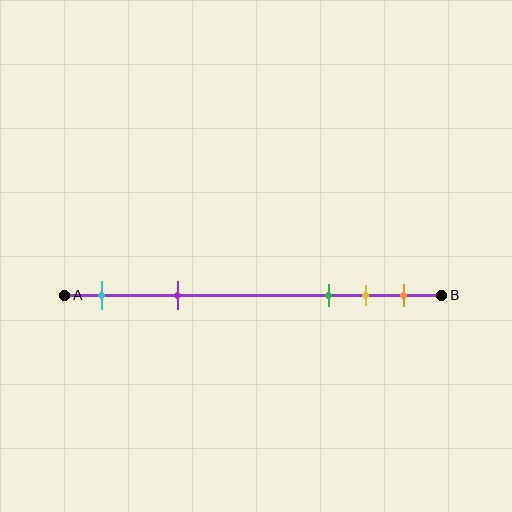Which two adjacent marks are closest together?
The yellow and orange marks are the closest adjacent pair.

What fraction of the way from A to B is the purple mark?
The purple mark is approximately 30% (0.3) of the way from A to B.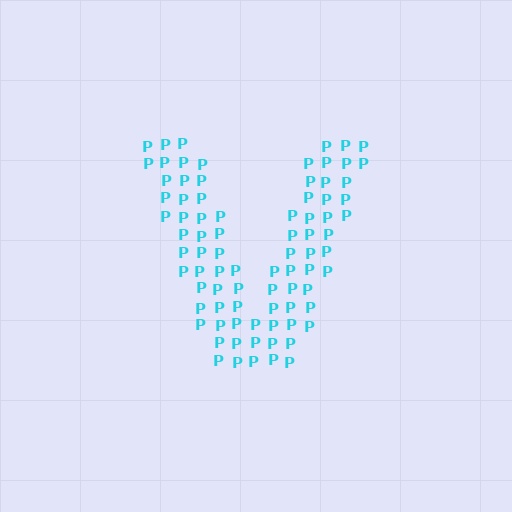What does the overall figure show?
The overall figure shows the letter V.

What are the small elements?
The small elements are letter P's.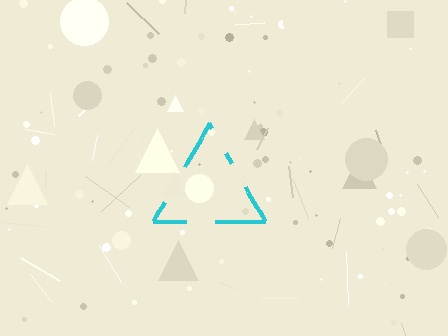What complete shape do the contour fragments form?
The contour fragments form a triangle.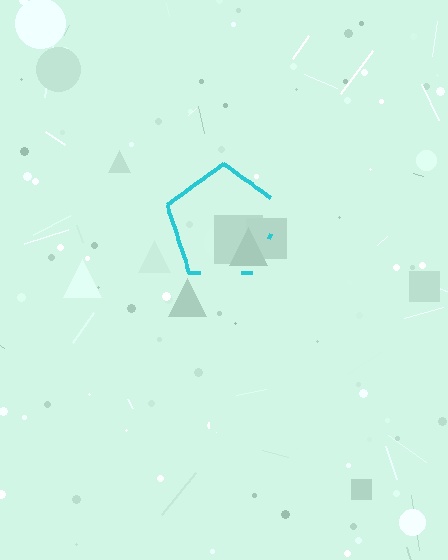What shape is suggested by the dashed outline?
The dashed outline suggests a pentagon.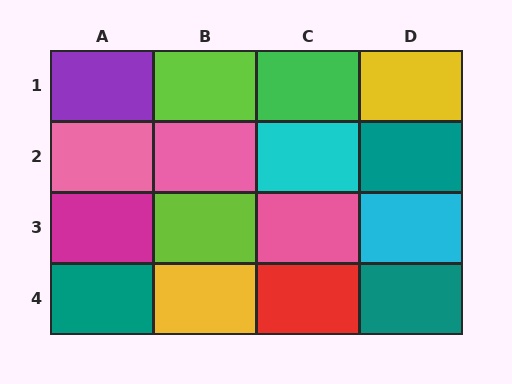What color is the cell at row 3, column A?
Magenta.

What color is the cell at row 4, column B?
Yellow.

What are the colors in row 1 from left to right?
Purple, lime, green, yellow.